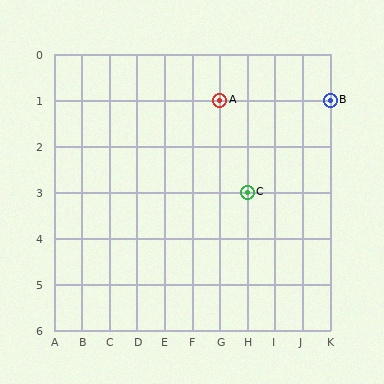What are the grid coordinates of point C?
Point C is at grid coordinates (H, 3).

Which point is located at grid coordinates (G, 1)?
Point A is at (G, 1).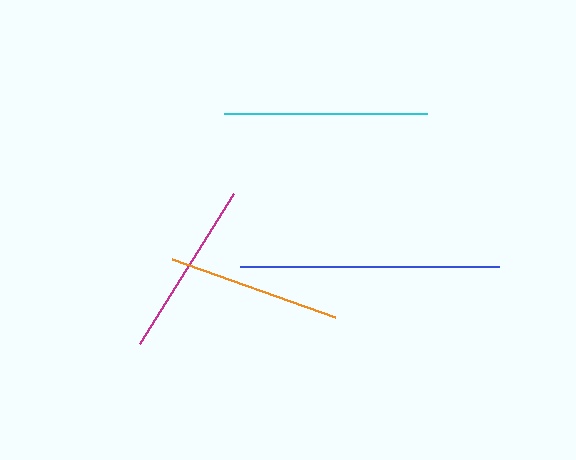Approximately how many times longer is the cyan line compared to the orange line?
The cyan line is approximately 1.2 times the length of the orange line.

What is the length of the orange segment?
The orange segment is approximately 173 pixels long.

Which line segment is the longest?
The blue line is the longest at approximately 260 pixels.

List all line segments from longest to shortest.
From longest to shortest: blue, cyan, magenta, orange.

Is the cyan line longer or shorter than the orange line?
The cyan line is longer than the orange line.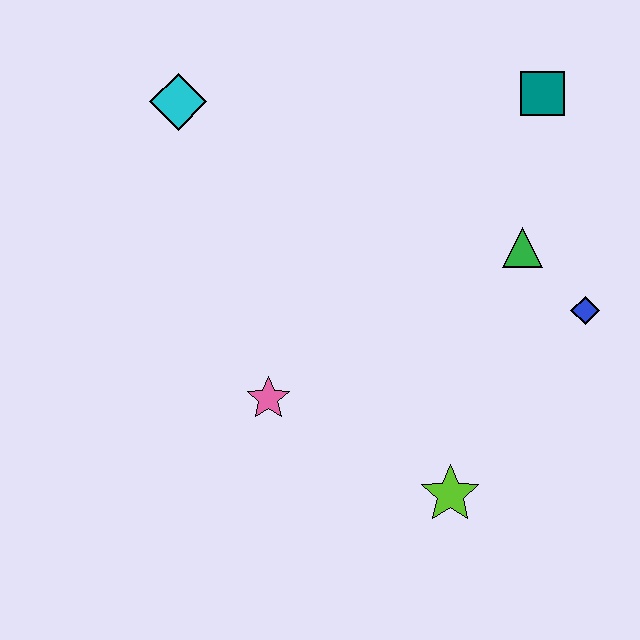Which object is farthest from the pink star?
The teal square is farthest from the pink star.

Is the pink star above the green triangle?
No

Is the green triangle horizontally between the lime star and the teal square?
Yes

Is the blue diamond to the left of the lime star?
No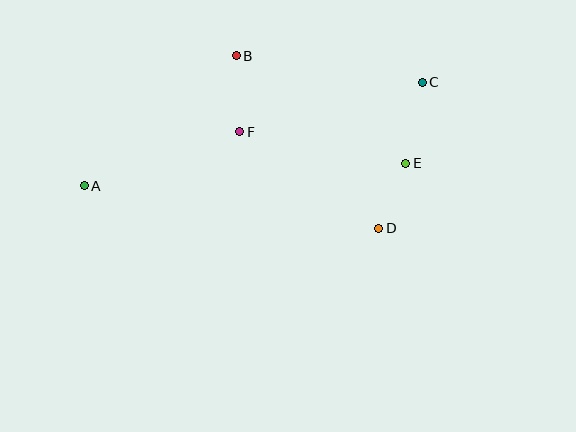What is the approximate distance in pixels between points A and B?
The distance between A and B is approximately 200 pixels.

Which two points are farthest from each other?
Points A and C are farthest from each other.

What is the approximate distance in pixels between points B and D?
The distance between B and D is approximately 224 pixels.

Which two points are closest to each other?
Points D and E are closest to each other.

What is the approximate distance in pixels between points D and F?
The distance between D and F is approximately 169 pixels.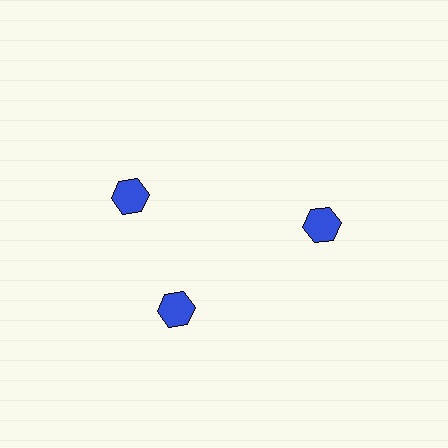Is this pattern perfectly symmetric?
No. The 3 blue hexagons are arranged in a ring, but one element near the 11 o'clock position is rotated out of alignment along the ring, breaking the 3-fold rotational symmetry.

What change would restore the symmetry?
The symmetry would be restored by rotating it back into even spacing with its neighbors so that all 3 hexagons sit at equal angles and equal distance from the center.